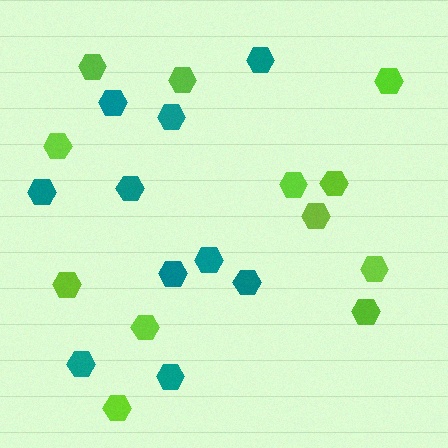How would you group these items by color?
There are 2 groups: one group of teal hexagons (10) and one group of lime hexagons (12).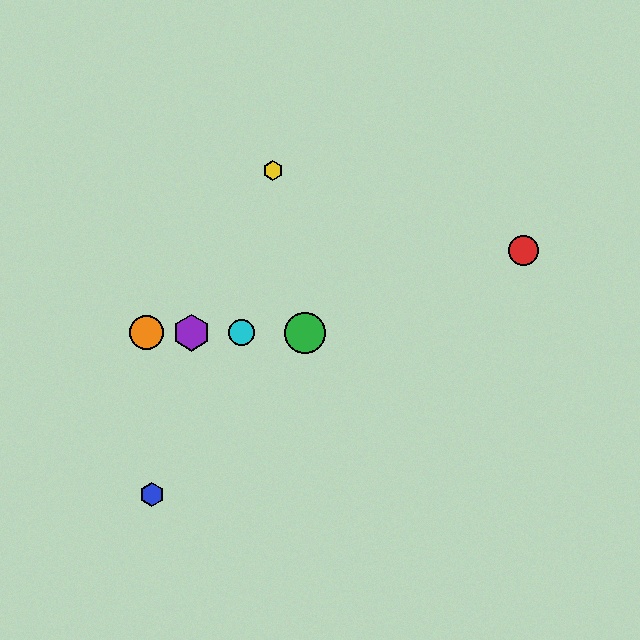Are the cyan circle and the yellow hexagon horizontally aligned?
No, the cyan circle is at y≈333 and the yellow hexagon is at y≈170.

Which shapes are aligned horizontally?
The green circle, the purple hexagon, the orange circle, the cyan circle are aligned horizontally.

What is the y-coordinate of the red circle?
The red circle is at y≈250.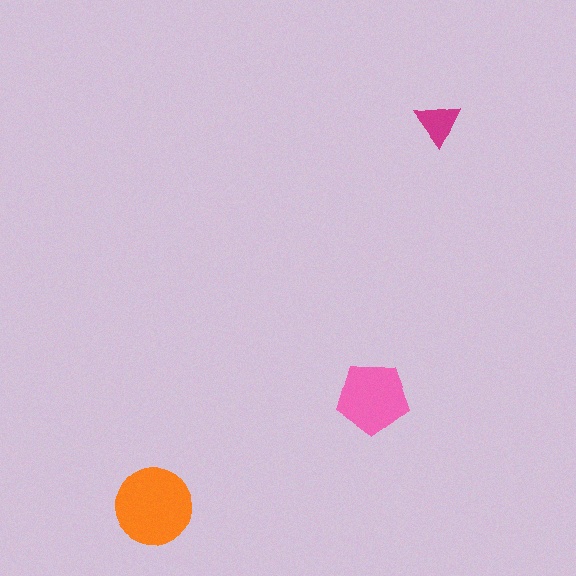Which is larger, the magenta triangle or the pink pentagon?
The pink pentagon.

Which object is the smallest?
The magenta triangle.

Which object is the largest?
The orange circle.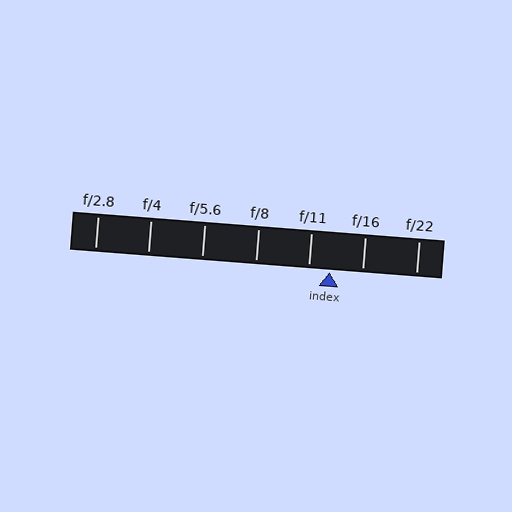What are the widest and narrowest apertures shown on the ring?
The widest aperture shown is f/2.8 and the narrowest is f/22.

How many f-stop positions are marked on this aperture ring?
There are 7 f-stop positions marked.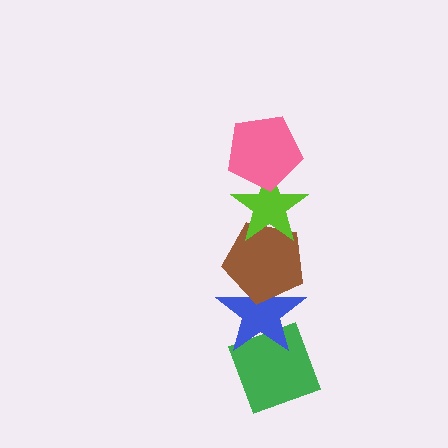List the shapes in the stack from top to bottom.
From top to bottom: the pink pentagon, the lime star, the brown pentagon, the blue star, the green diamond.